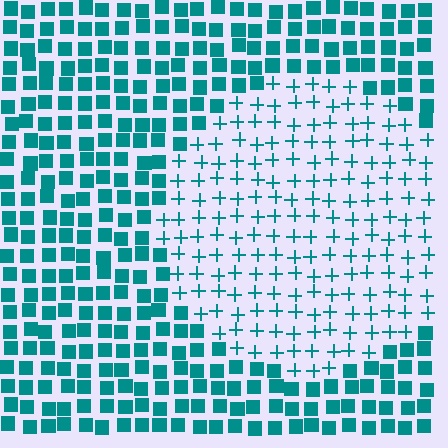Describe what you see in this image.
The image is filled with small teal elements arranged in a uniform grid. A circle-shaped region contains plus signs, while the surrounding area contains squares. The boundary is defined purely by the change in element shape.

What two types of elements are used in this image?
The image uses plus signs inside the circle region and squares outside it.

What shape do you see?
I see a circle.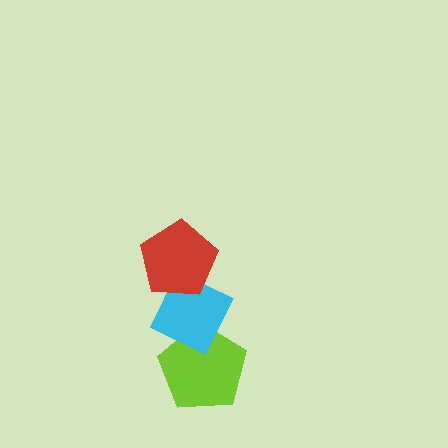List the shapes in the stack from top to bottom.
From top to bottom: the red pentagon, the cyan diamond, the lime pentagon.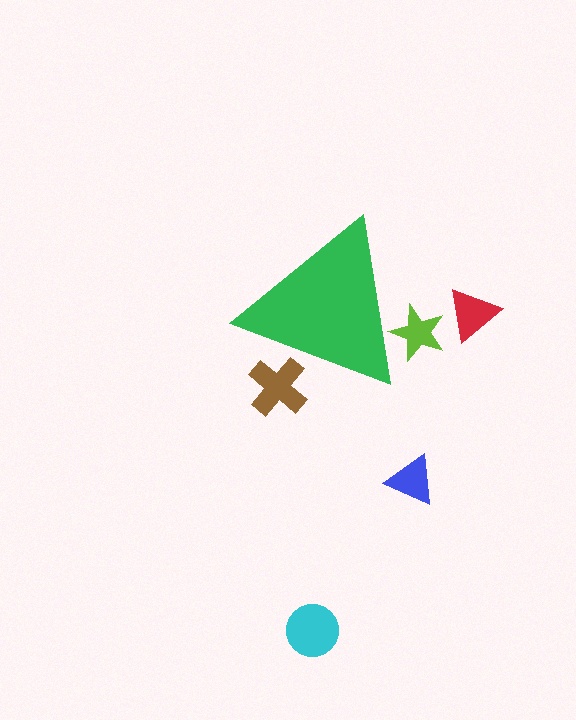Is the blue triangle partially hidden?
No, the blue triangle is fully visible.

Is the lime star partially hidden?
Yes, the lime star is partially hidden behind the green triangle.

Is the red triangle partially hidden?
No, the red triangle is fully visible.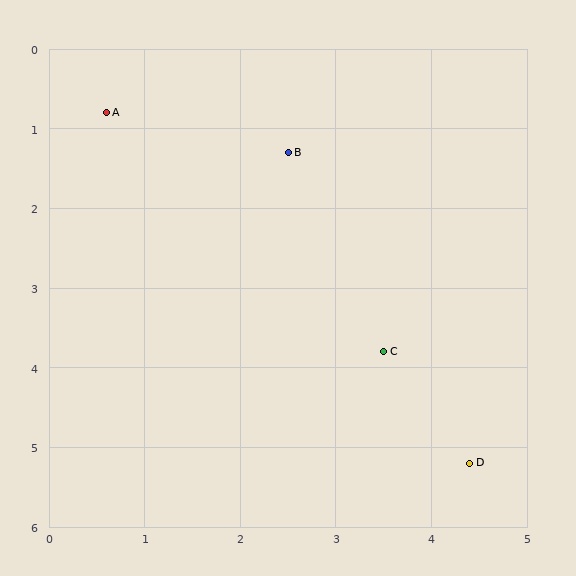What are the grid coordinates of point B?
Point B is at approximately (2.5, 1.3).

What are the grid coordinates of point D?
Point D is at approximately (4.4, 5.2).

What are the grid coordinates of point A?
Point A is at approximately (0.6, 0.8).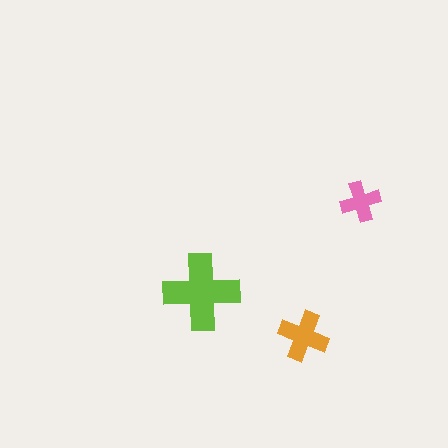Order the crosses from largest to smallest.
the lime one, the orange one, the pink one.